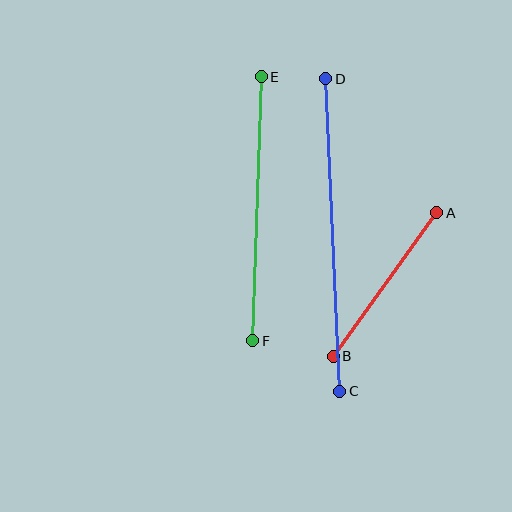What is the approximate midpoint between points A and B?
The midpoint is at approximately (385, 285) pixels.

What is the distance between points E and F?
The distance is approximately 264 pixels.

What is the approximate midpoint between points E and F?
The midpoint is at approximately (257, 209) pixels.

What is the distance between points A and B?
The distance is approximately 177 pixels.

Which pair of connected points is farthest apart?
Points C and D are farthest apart.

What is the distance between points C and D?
The distance is approximately 313 pixels.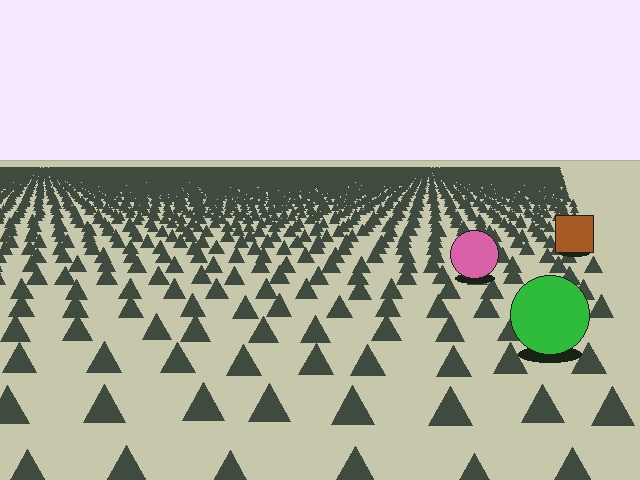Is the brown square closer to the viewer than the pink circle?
No. The pink circle is closer — you can tell from the texture gradient: the ground texture is coarser near it.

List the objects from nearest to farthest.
From nearest to farthest: the green circle, the pink circle, the brown square.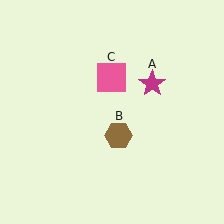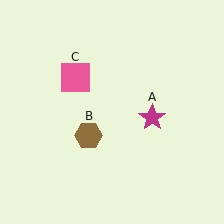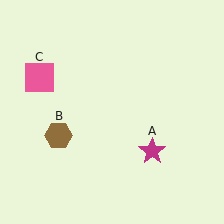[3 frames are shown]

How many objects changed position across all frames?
3 objects changed position: magenta star (object A), brown hexagon (object B), pink square (object C).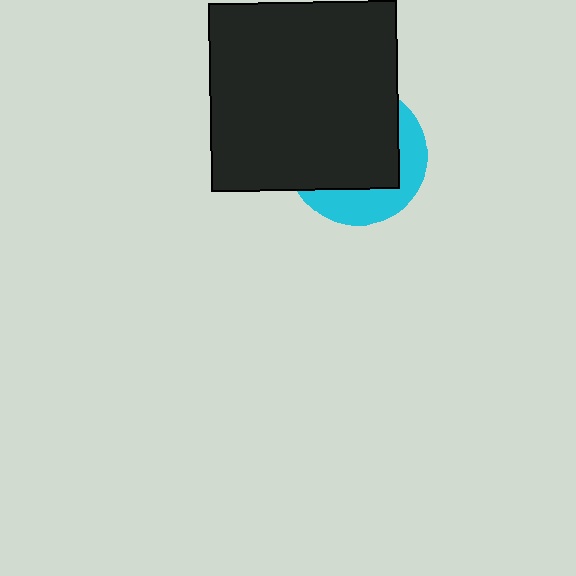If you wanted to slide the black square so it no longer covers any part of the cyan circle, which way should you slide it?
Slide it toward the upper-left — that is the most direct way to separate the two shapes.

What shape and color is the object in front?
The object in front is a black square.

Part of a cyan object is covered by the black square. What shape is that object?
It is a circle.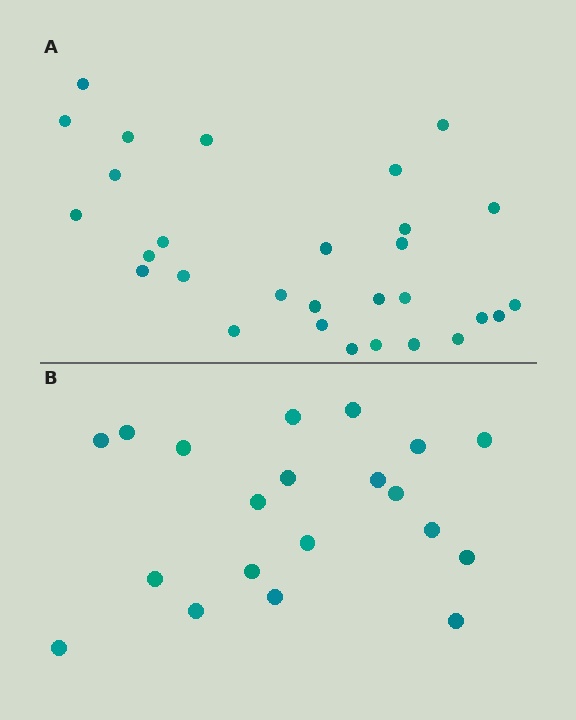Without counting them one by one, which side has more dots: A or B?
Region A (the top region) has more dots.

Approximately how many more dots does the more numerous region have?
Region A has roughly 8 or so more dots than region B.